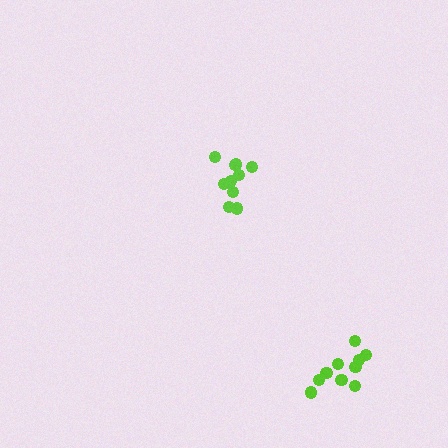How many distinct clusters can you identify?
There are 2 distinct clusters.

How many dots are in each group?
Group 1: 10 dots, Group 2: 10 dots (20 total).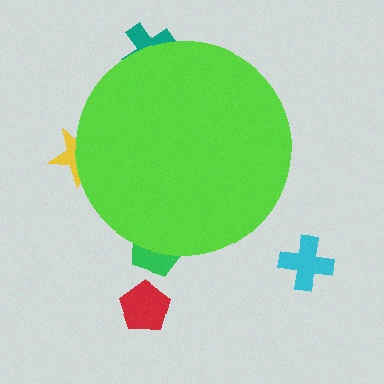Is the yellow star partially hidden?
Yes, the yellow star is partially hidden behind the lime circle.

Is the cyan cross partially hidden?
No, the cyan cross is fully visible.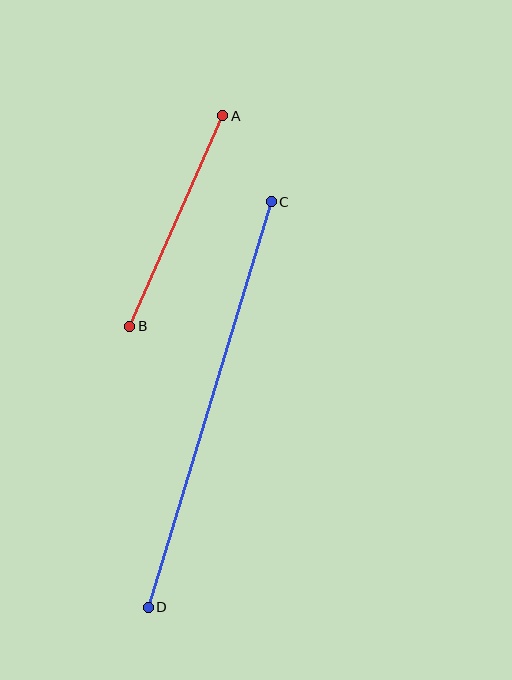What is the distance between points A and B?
The distance is approximately 230 pixels.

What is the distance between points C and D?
The distance is approximately 424 pixels.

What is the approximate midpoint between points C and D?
The midpoint is at approximately (210, 405) pixels.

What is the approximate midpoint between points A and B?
The midpoint is at approximately (176, 221) pixels.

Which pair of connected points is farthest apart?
Points C and D are farthest apart.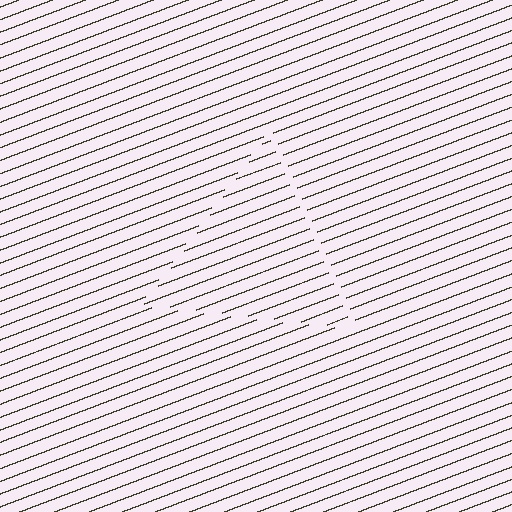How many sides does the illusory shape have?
3 sides — the line-ends trace a triangle.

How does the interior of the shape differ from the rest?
The interior of the shape contains the same grating, shifted by half a period — the contour is defined by the phase discontinuity where line-ends from the inner and outer gratings abut.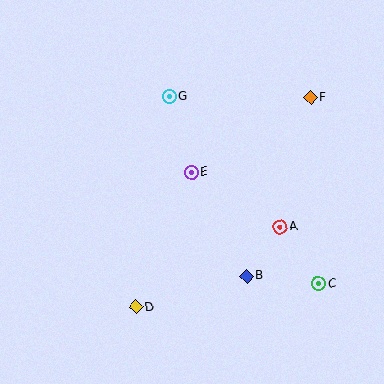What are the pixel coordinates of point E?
Point E is at (192, 172).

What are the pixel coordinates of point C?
Point C is at (318, 284).